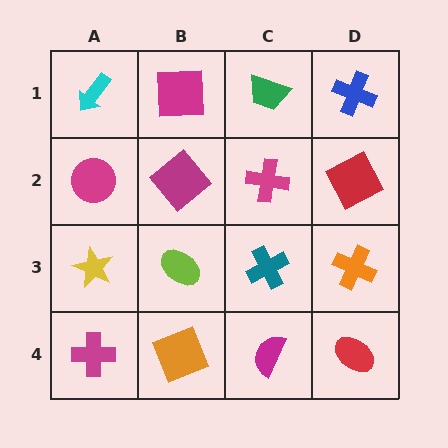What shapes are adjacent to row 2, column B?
A magenta square (row 1, column B), a lime ellipse (row 3, column B), a magenta circle (row 2, column A), a magenta cross (row 2, column C).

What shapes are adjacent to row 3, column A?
A magenta circle (row 2, column A), a magenta cross (row 4, column A), a lime ellipse (row 3, column B).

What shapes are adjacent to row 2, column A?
A cyan arrow (row 1, column A), a yellow star (row 3, column A), a magenta diamond (row 2, column B).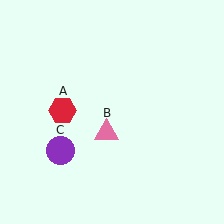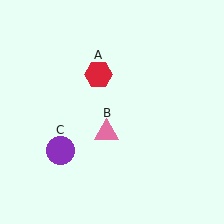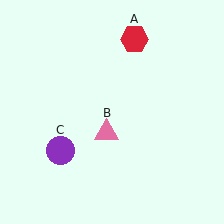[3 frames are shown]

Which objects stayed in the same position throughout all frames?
Pink triangle (object B) and purple circle (object C) remained stationary.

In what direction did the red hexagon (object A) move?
The red hexagon (object A) moved up and to the right.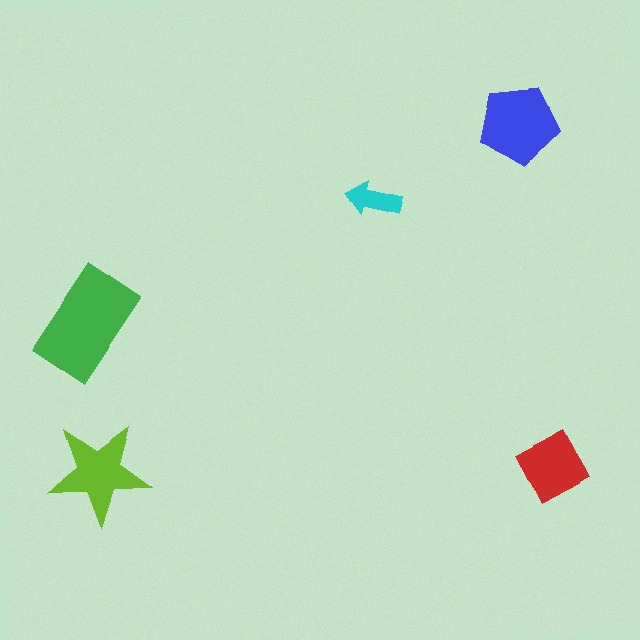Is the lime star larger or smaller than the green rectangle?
Smaller.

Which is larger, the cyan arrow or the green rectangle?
The green rectangle.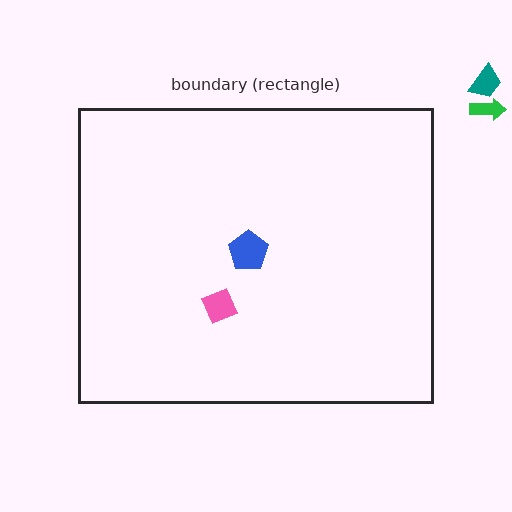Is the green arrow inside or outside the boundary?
Outside.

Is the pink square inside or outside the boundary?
Inside.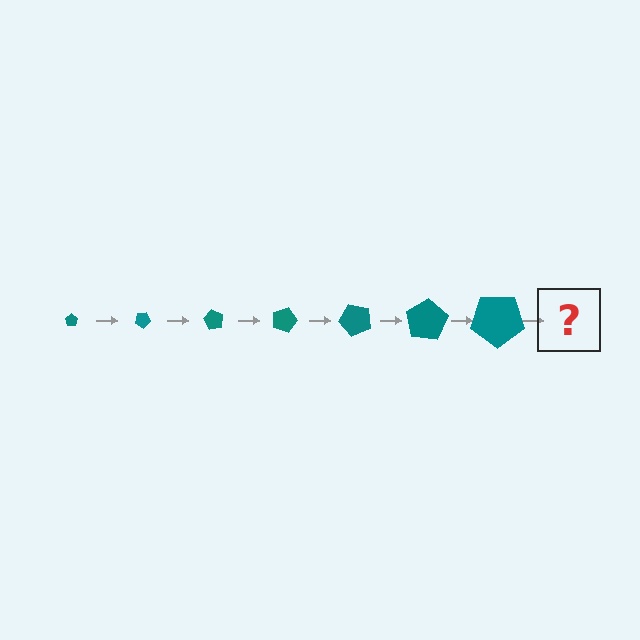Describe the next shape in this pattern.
It should be a pentagon, larger than the previous one and rotated 210 degrees from the start.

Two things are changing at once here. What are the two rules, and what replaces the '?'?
The two rules are that the pentagon grows larger each step and it rotates 30 degrees each step. The '?' should be a pentagon, larger than the previous one and rotated 210 degrees from the start.